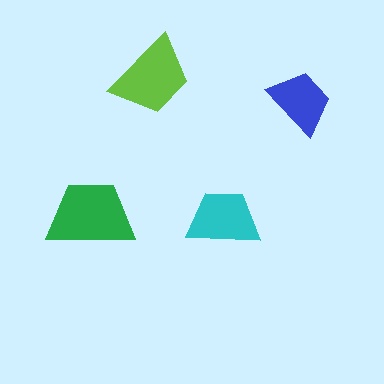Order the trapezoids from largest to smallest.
the green one, the lime one, the cyan one, the blue one.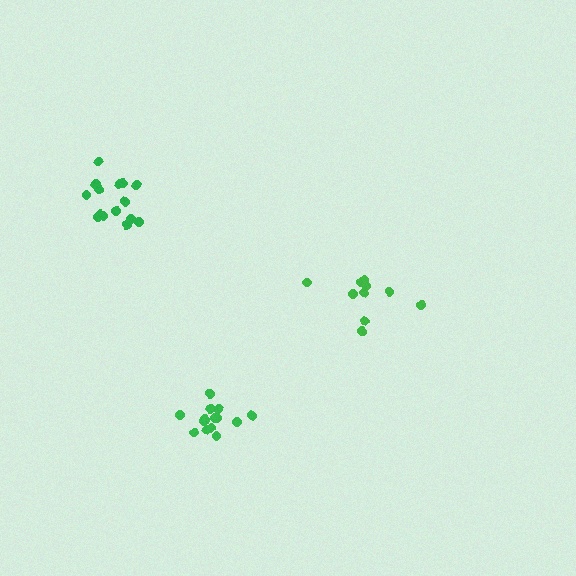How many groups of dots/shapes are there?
There are 3 groups.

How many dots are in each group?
Group 1: 15 dots, Group 2: 10 dots, Group 3: 14 dots (39 total).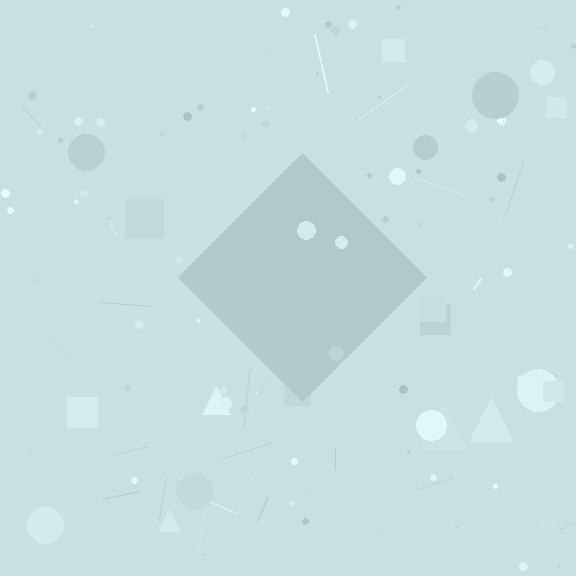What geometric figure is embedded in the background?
A diamond is embedded in the background.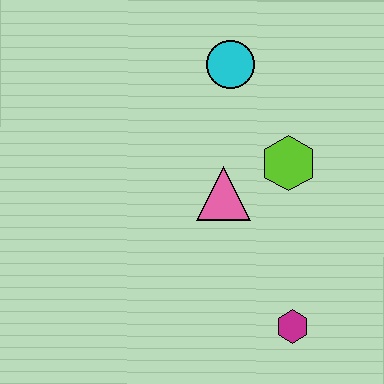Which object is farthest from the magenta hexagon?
The cyan circle is farthest from the magenta hexagon.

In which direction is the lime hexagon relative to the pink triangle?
The lime hexagon is to the right of the pink triangle.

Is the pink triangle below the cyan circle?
Yes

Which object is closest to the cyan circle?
The lime hexagon is closest to the cyan circle.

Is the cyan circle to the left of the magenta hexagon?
Yes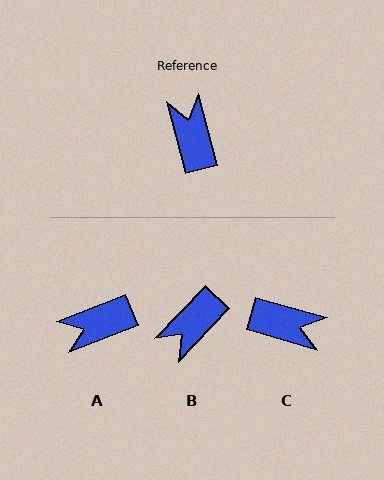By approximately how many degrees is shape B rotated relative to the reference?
Approximately 121 degrees counter-clockwise.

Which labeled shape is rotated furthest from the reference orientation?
B, about 121 degrees away.